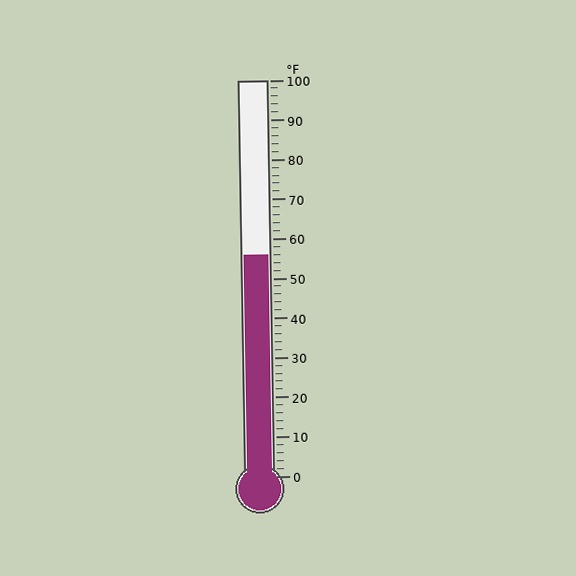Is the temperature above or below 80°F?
The temperature is below 80°F.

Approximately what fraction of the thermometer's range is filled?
The thermometer is filled to approximately 55% of its range.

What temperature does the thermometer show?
The thermometer shows approximately 56°F.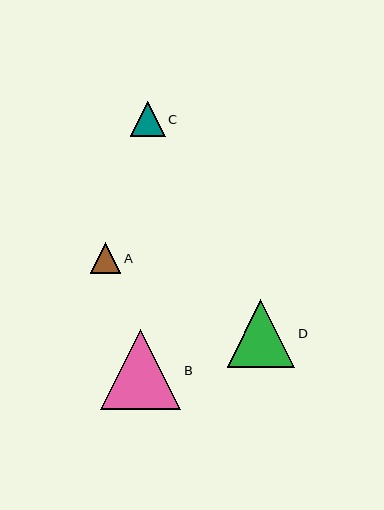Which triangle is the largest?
Triangle B is the largest with a size of approximately 80 pixels.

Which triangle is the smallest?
Triangle A is the smallest with a size of approximately 30 pixels.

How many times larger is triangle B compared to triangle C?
Triangle B is approximately 2.3 times the size of triangle C.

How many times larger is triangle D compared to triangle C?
Triangle D is approximately 1.9 times the size of triangle C.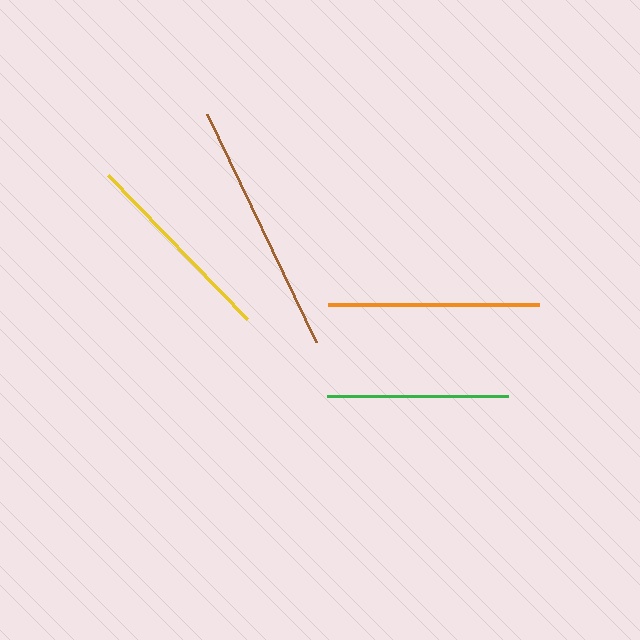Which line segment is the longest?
The brown line is the longest at approximately 253 pixels.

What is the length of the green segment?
The green segment is approximately 181 pixels long.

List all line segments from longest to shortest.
From longest to shortest: brown, orange, yellow, green.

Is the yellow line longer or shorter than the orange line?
The orange line is longer than the yellow line.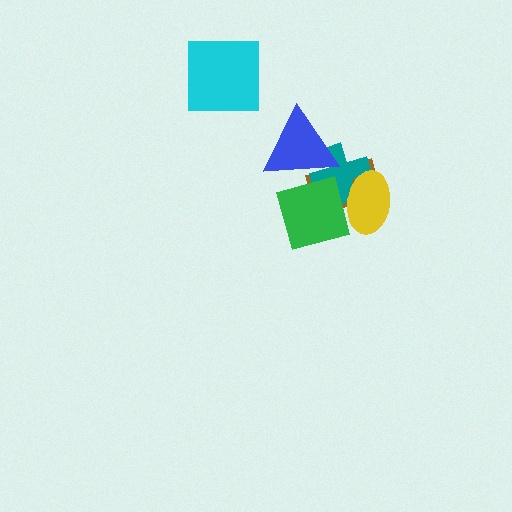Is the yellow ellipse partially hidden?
Yes, it is partially covered by another shape.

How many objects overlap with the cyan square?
0 objects overlap with the cyan square.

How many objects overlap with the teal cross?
4 objects overlap with the teal cross.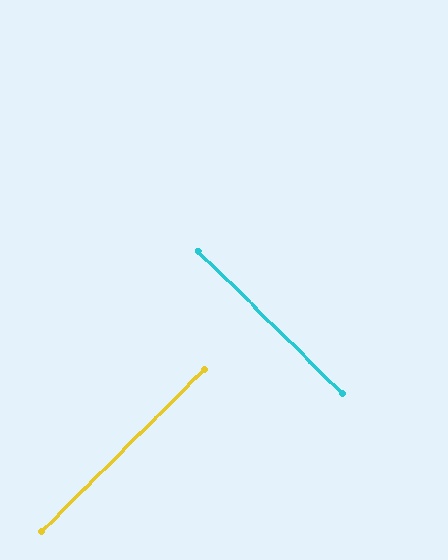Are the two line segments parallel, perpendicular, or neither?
Perpendicular — they meet at approximately 89°.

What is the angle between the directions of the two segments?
Approximately 89 degrees.